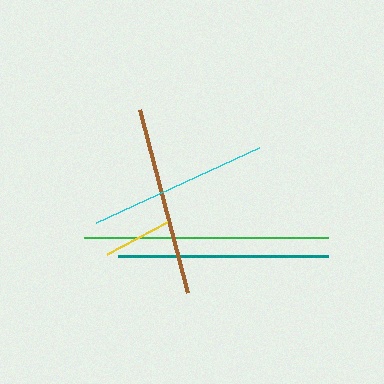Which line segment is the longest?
The green line is the longest at approximately 244 pixels.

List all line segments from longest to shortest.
From longest to shortest: green, teal, brown, cyan, yellow.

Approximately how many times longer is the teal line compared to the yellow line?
The teal line is approximately 3.1 times the length of the yellow line.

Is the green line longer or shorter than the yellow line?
The green line is longer than the yellow line.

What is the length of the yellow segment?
The yellow segment is approximately 69 pixels long.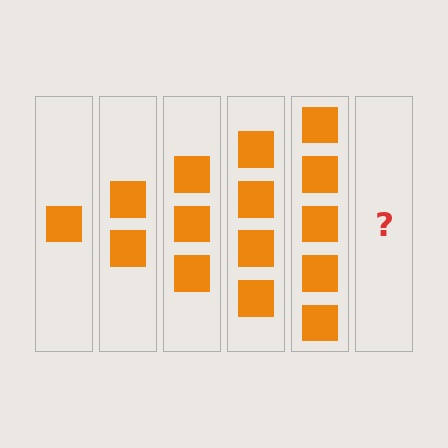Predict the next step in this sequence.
The next step is 6 squares.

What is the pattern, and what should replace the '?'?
The pattern is that each step adds one more square. The '?' should be 6 squares.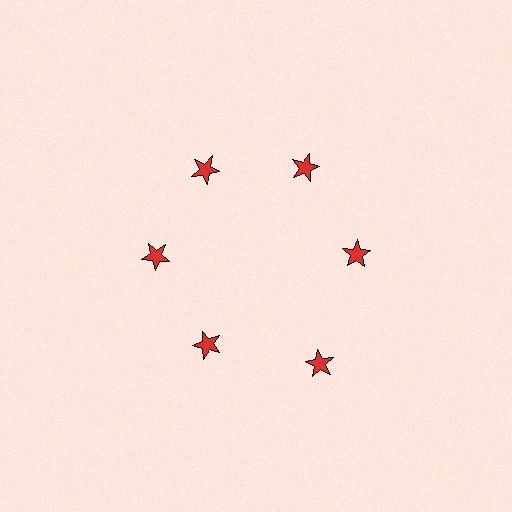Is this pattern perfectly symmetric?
No. The 6 red stars are arranged in a ring, but one element near the 5 o'clock position is pushed outward from the center, breaking the 6-fold rotational symmetry.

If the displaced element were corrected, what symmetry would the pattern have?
It would have 6-fold rotational symmetry — the pattern would map onto itself every 60 degrees.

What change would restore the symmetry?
The symmetry would be restored by moving it inward, back onto the ring so that all 6 stars sit at equal angles and equal distance from the center.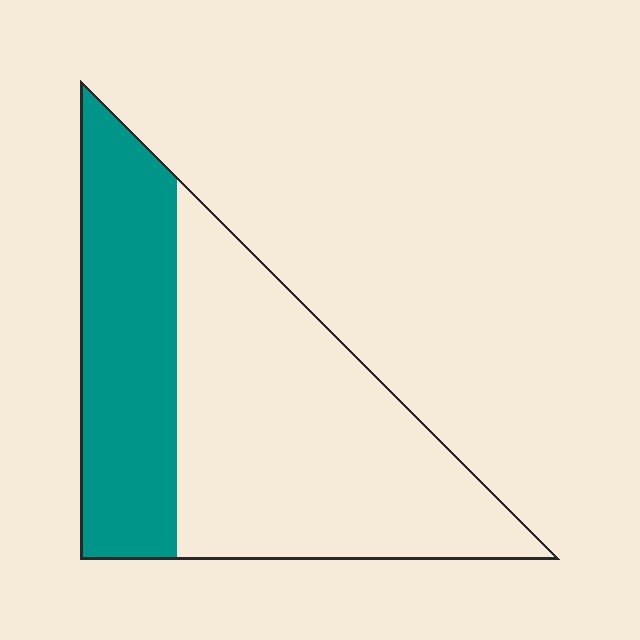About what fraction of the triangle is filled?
About three eighths (3/8).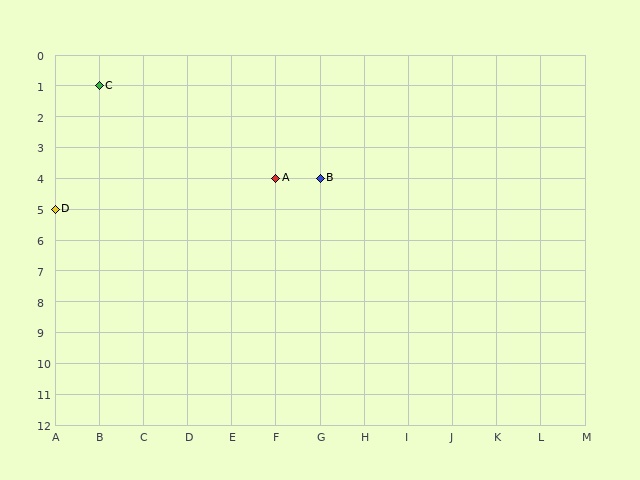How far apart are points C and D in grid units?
Points C and D are 1 column and 4 rows apart (about 4.1 grid units diagonally).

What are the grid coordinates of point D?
Point D is at grid coordinates (A, 5).